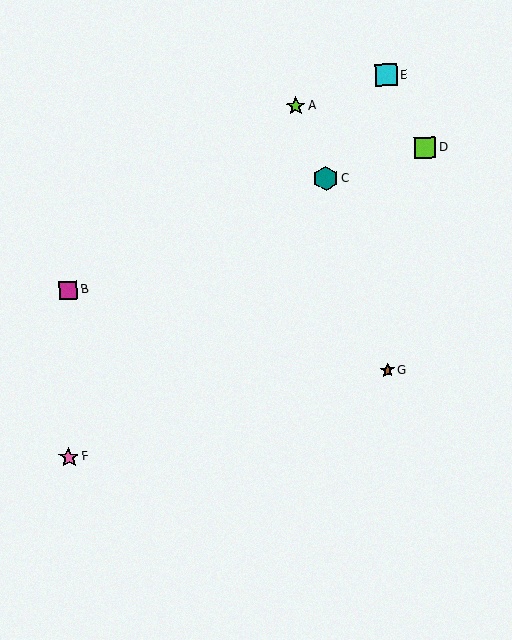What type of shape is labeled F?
Shape F is a pink star.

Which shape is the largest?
The teal hexagon (labeled C) is the largest.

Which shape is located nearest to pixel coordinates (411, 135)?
The lime square (labeled D) at (425, 148) is nearest to that location.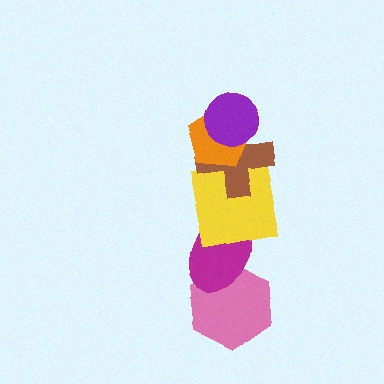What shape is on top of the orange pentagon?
The purple circle is on top of the orange pentagon.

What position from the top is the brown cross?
The brown cross is 3rd from the top.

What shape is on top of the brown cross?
The orange pentagon is on top of the brown cross.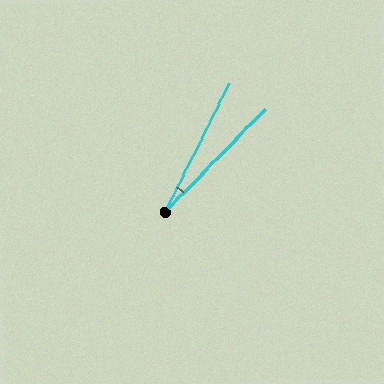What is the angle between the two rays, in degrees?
Approximately 18 degrees.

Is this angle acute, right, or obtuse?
It is acute.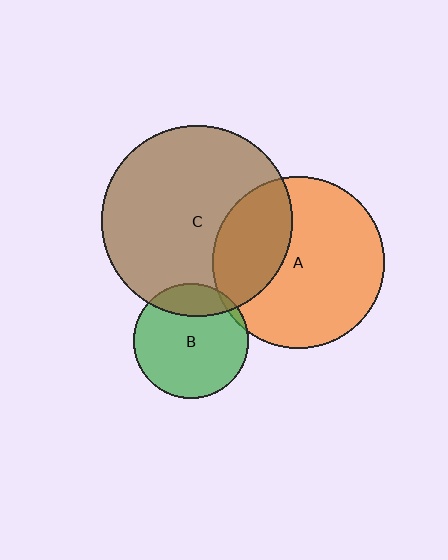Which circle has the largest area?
Circle C (brown).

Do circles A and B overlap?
Yes.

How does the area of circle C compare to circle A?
Approximately 1.2 times.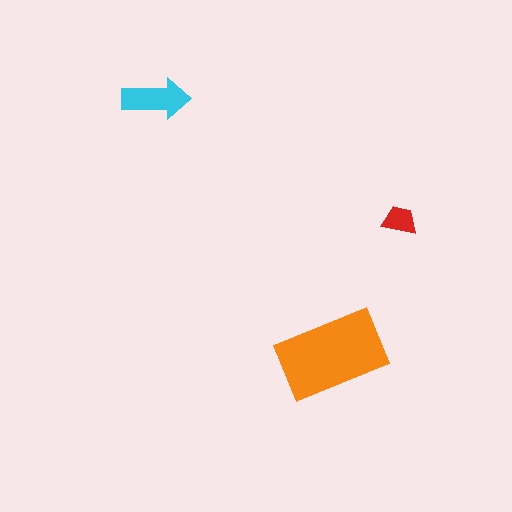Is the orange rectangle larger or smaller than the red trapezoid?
Larger.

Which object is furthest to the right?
The red trapezoid is rightmost.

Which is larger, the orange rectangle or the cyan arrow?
The orange rectangle.